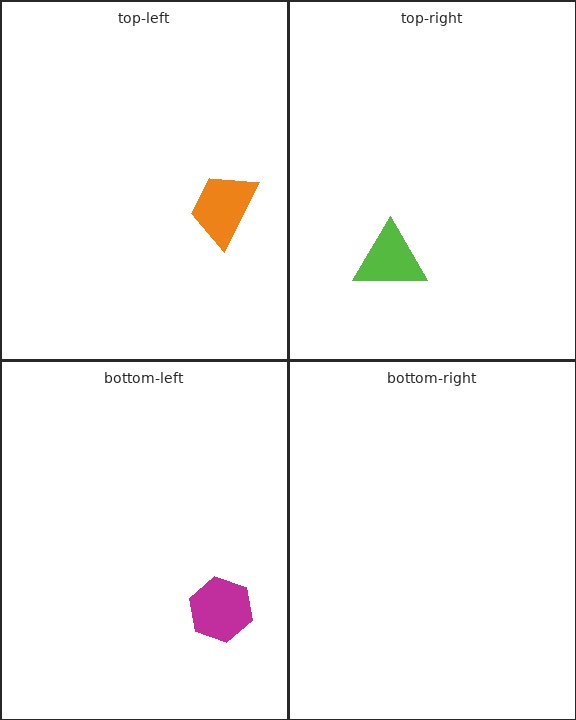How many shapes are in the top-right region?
1.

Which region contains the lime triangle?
The top-right region.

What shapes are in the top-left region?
The orange trapezoid.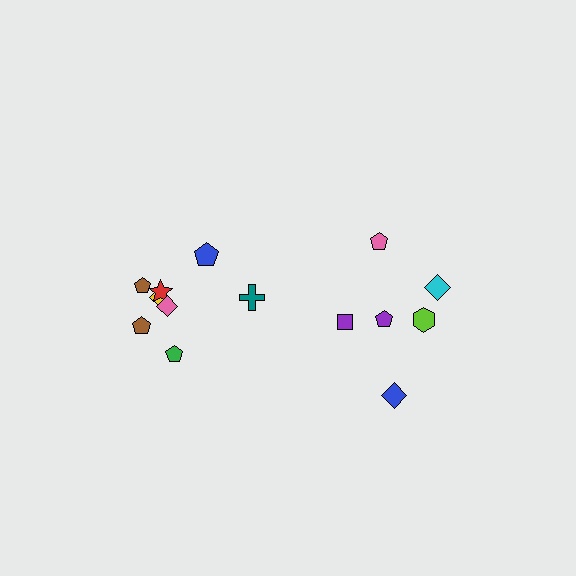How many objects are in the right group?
There are 6 objects.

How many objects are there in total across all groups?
There are 14 objects.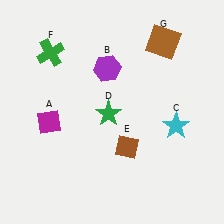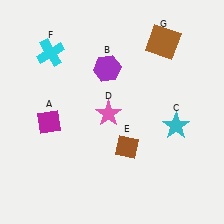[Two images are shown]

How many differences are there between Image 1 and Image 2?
There are 2 differences between the two images.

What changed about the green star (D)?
In Image 1, D is green. In Image 2, it changed to pink.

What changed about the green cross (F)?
In Image 1, F is green. In Image 2, it changed to cyan.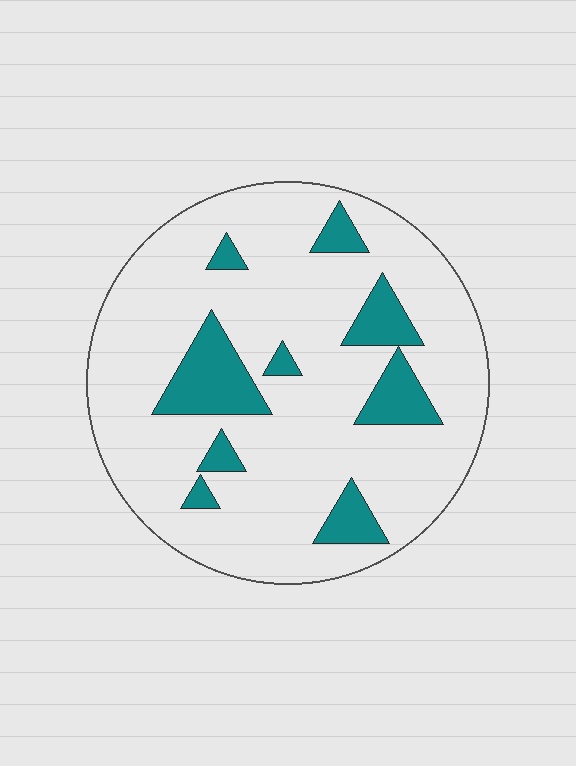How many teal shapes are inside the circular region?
9.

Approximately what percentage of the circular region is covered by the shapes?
Approximately 15%.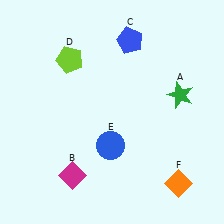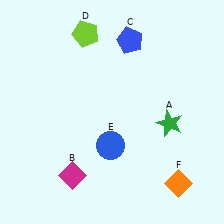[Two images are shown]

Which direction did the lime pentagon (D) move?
The lime pentagon (D) moved up.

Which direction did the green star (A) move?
The green star (A) moved down.